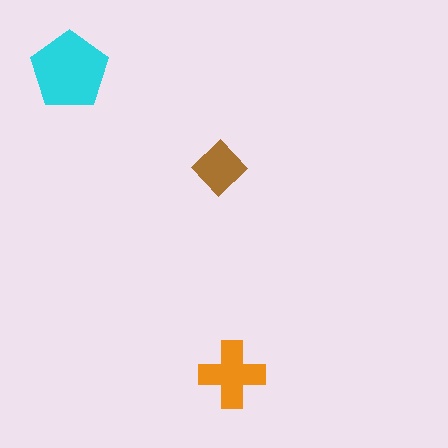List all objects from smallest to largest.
The brown diamond, the orange cross, the cyan pentagon.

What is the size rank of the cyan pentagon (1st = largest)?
1st.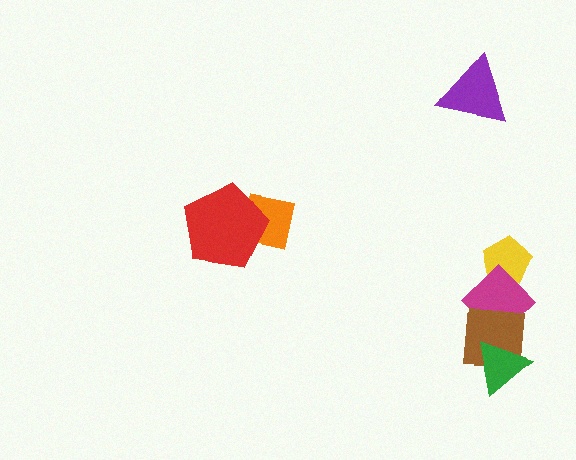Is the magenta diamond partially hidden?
Yes, it is partially covered by another shape.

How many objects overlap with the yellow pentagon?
1 object overlaps with the yellow pentagon.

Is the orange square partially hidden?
Yes, it is partially covered by another shape.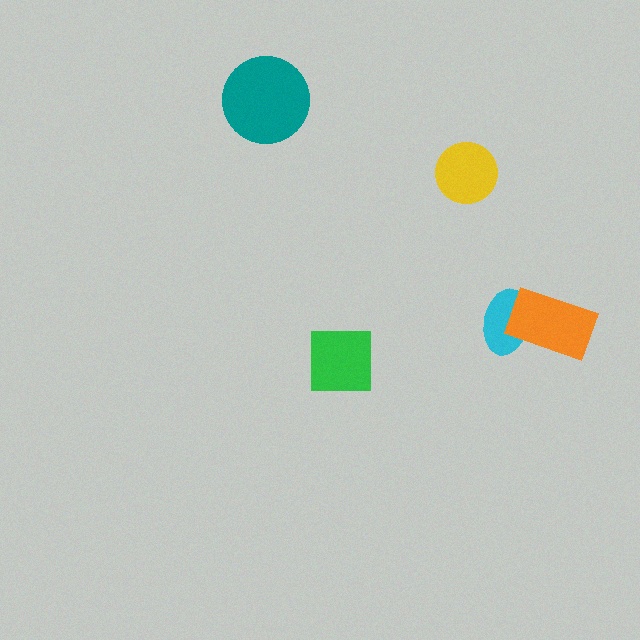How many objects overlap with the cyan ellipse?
1 object overlaps with the cyan ellipse.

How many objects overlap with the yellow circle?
0 objects overlap with the yellow circle.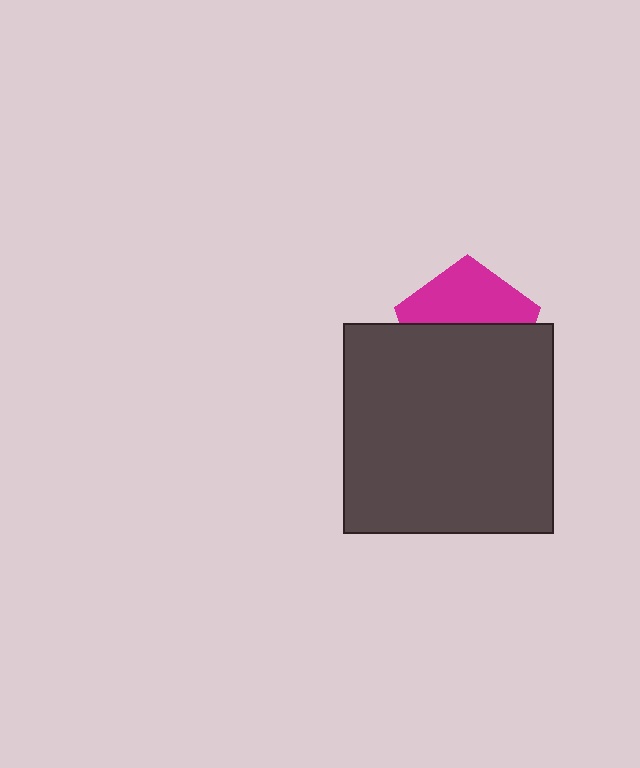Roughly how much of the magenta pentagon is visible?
A small part of it is visible (roughly 44%).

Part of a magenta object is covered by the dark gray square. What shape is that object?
It is a pentagon.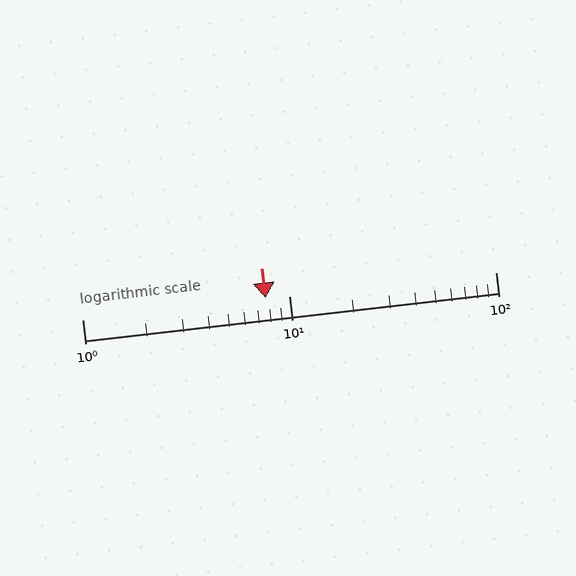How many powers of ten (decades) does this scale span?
The scale spans 2 decades, from 1 to 100.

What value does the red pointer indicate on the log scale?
The pointer indicates approximately 7.7.